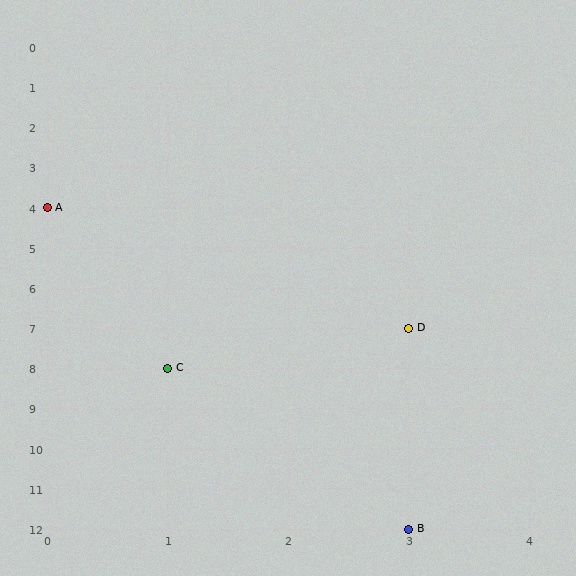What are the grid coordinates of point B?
Point B is at grid coordinates (3, 12).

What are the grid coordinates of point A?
Point A is at grid coordinates (0, 4).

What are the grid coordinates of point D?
Point D is at grid coordinates (3, 7).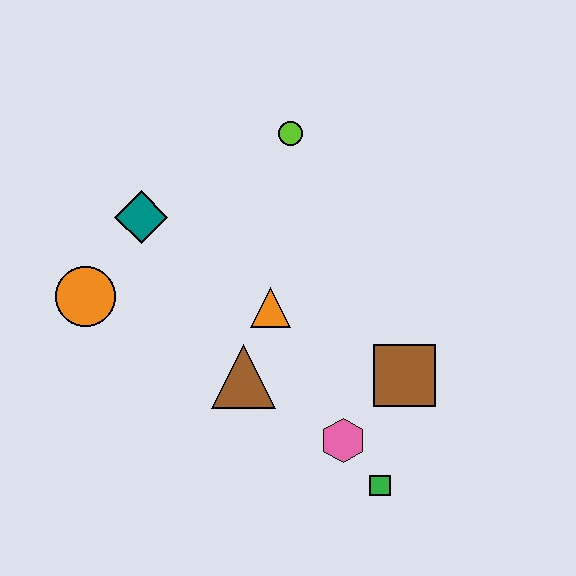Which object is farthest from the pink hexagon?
The lime circle is farthest from the pink hexagon.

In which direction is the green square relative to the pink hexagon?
The green square is below the pink hexagon.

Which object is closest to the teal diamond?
The orange circle is closest to the teal diamond.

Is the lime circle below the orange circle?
No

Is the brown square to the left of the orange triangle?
No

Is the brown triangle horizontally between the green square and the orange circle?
Yes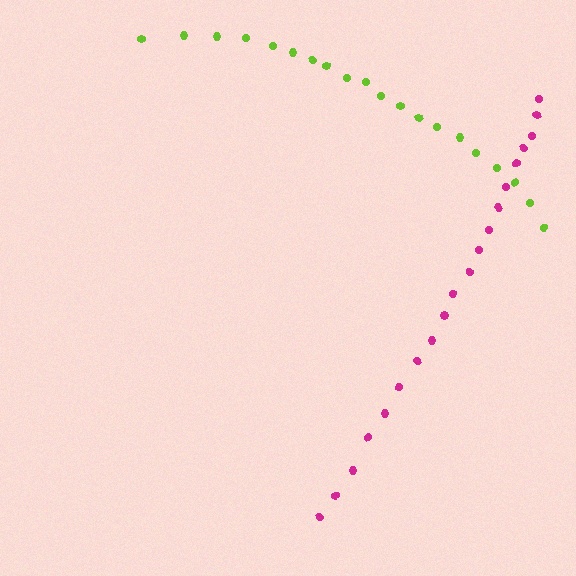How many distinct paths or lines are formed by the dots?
There are 2 distinct paths.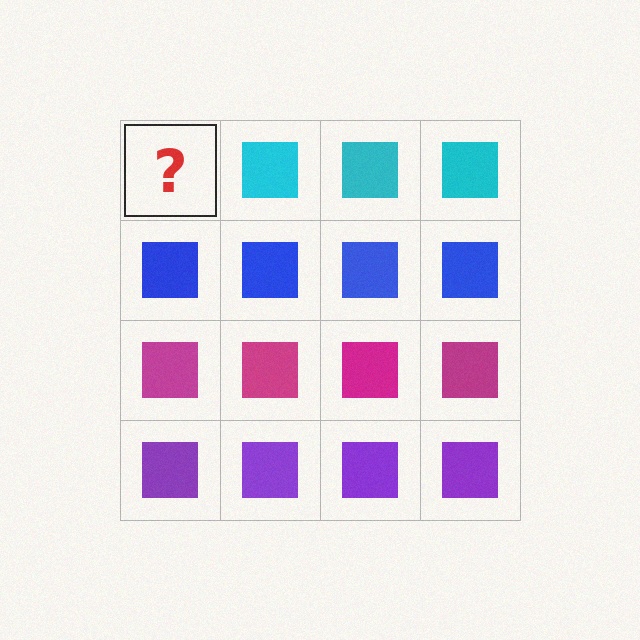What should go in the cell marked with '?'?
The missing cell should contain a cyan square.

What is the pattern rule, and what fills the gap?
The rule is that each row has a consistent color. The gap should be filled with a cyan square.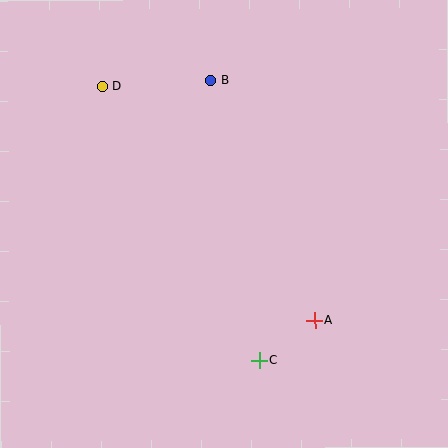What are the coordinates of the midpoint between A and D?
The midpoint between A and D is at (209, 203).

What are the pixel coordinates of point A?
Point A is at (315, 320).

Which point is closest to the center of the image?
Point A at (315, 320) is closest to the center.